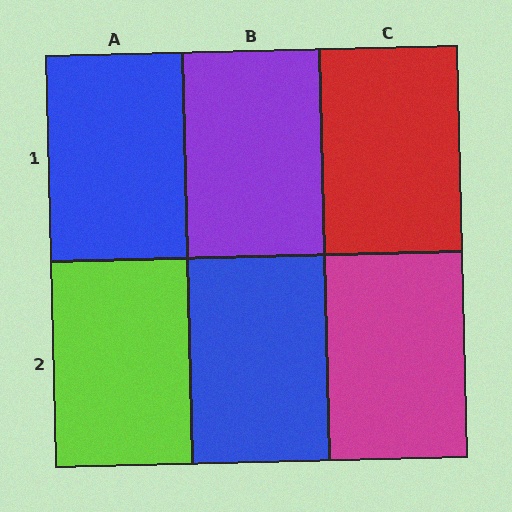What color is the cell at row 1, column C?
Red.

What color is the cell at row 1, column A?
Blue.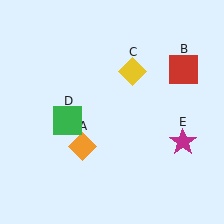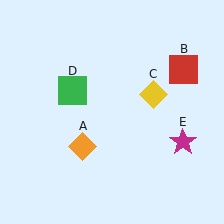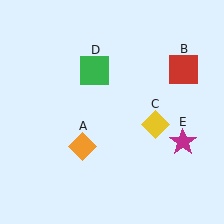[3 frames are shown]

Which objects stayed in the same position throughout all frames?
Orange diamond (object A) and red square (object B) and magenta star (object E) remained stationary.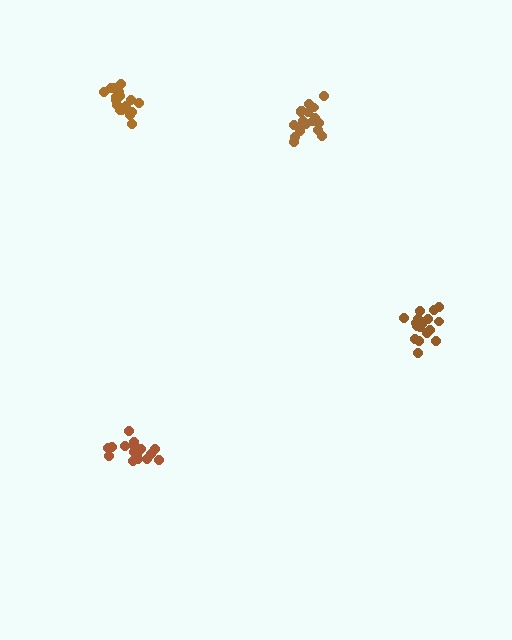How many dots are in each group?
Group 1: 18 dots, Group 2: 16 dots, Group 3: 21 dots, Group 4: 17 dots (72 total).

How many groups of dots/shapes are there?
There are 4 groups.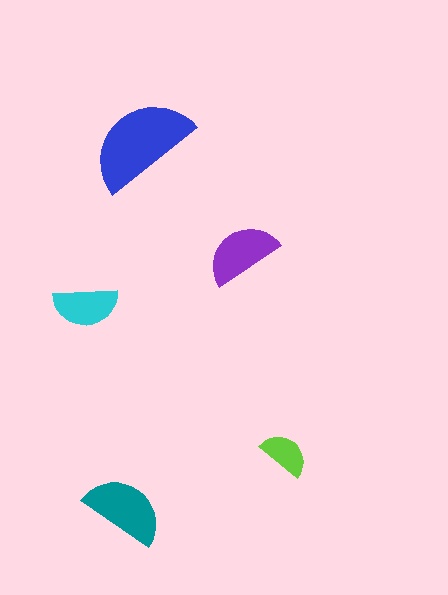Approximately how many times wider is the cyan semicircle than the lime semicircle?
About 1.5 times wider.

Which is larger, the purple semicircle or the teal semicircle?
The teal one.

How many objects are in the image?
There are 5 objects in the image.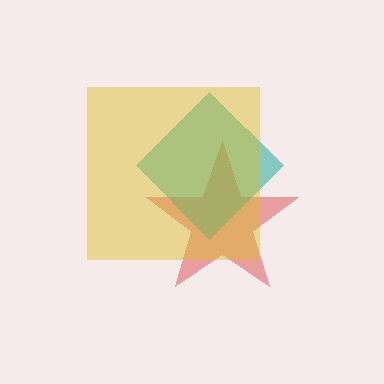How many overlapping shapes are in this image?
There are 3 overlapping shapes in the image.